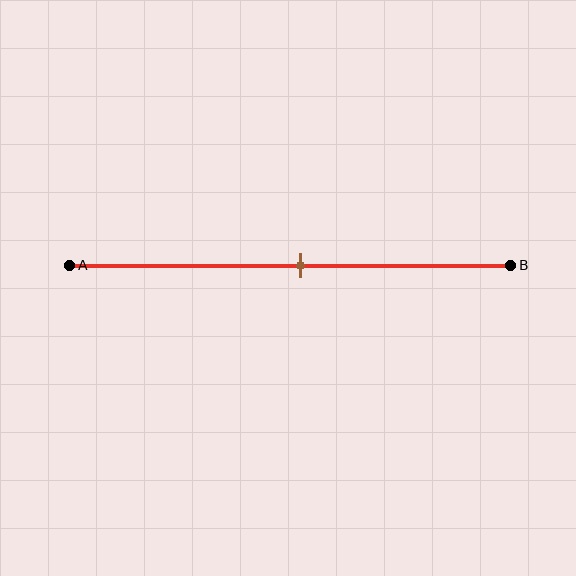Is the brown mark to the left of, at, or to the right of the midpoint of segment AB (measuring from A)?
The brown mark is approximately at the midpoint of segment AB.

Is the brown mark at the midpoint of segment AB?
Yes, the mark is approximately at the midpoint.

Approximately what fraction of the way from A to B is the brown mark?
The brown mark is approximately 55% of the way from A to B.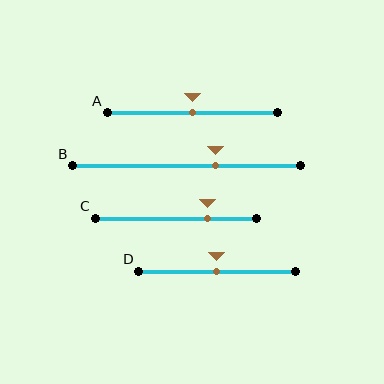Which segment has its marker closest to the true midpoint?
Segment A has its marker closest to the true midpoint.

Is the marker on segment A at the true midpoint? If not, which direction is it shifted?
Yes, the marker on segment A is at the true midpoint.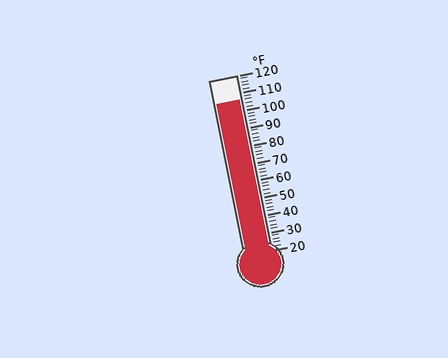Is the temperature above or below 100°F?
The temperature is above 100°F.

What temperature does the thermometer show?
The thermometer shows approximately 106°F.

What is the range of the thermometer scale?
The thermometer scale ranges from 20°F to 120°F.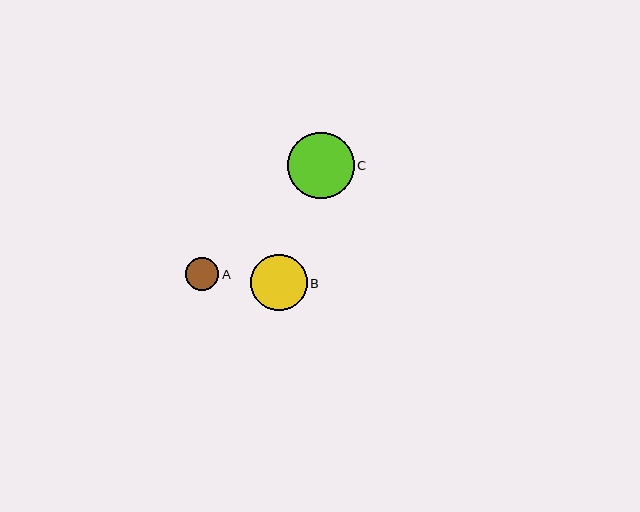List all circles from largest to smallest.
From largest to smallest: C, B, A.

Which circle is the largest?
Circle C is the largest with a size of approximately 66 pixels.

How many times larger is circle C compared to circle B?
Circle C is approximately 1.2 times the size of circle B.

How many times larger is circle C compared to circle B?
Circle C is approximately 1.2 times the size of circle B.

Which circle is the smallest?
Circle A is the smallest with a size of approximately 33 pixels.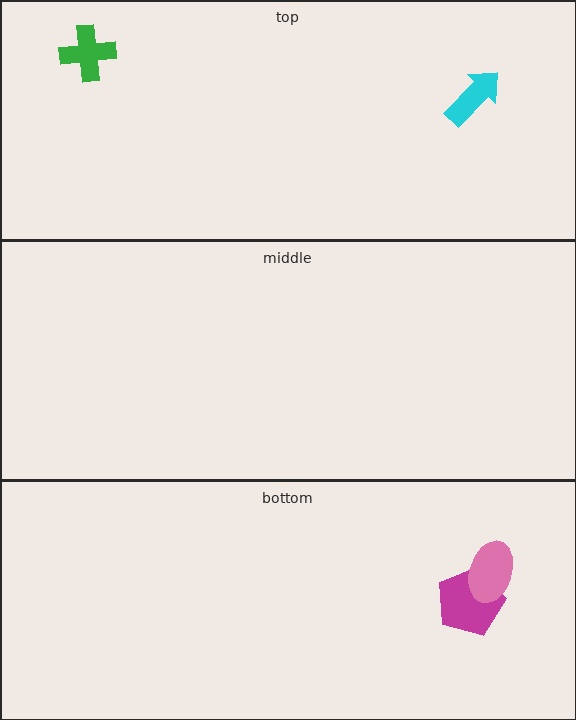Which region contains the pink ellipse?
The bottom region.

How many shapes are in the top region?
2.